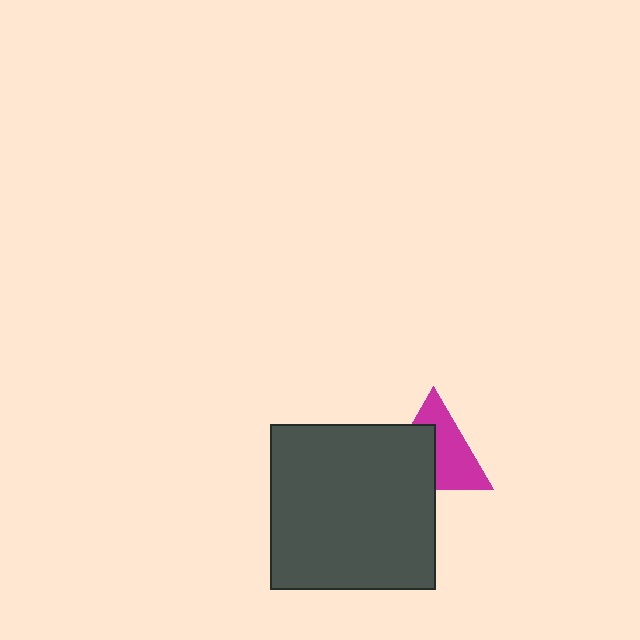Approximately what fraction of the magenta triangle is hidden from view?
Roughly 45% of the magenta triangle is hidden behind the dark gray square.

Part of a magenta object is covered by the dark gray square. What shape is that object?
It is a triangle.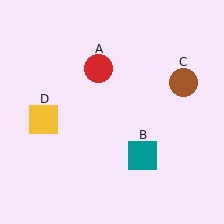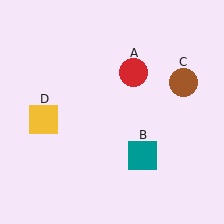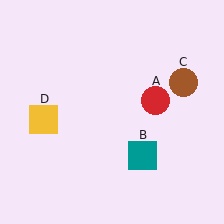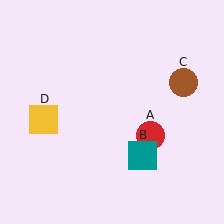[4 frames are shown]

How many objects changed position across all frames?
1 object changed position: red circle (object A).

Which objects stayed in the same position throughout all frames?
Teal square (object B) and brown circle (object C) and yellow square (object D) remained stationary.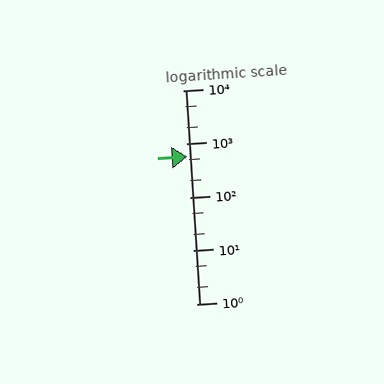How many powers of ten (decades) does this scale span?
The scale spans 4 decades, from 1 to 10000.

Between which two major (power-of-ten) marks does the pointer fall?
The pointer is between 100 and 1000.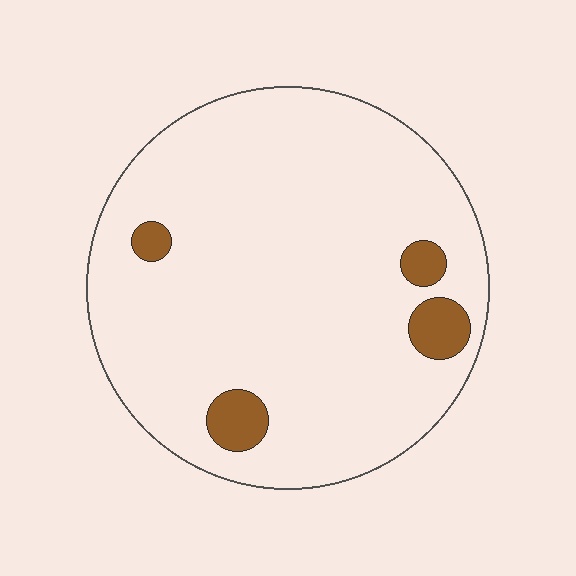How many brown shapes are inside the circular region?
4.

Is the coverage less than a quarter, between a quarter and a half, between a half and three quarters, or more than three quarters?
Less than a quarter.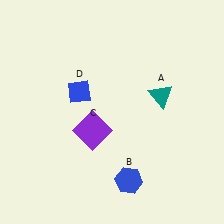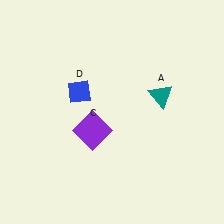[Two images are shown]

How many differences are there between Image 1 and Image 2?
There is 1 difference between the two images.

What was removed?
The blue hexagon (B) was removed in Image 2.